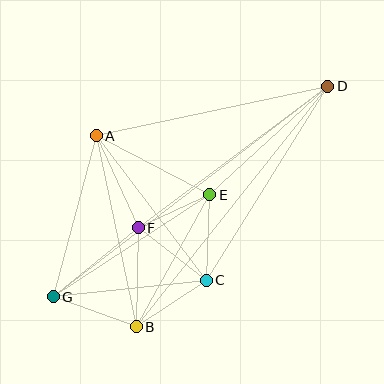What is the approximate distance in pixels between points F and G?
The distance between F and G is approximately 109 pixels.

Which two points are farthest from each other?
Points D and G are farthest from each other.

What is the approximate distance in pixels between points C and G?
The distance between C and G is approximately 154 pixels.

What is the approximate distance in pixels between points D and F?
The distance between D and F is approximately 236 pixels.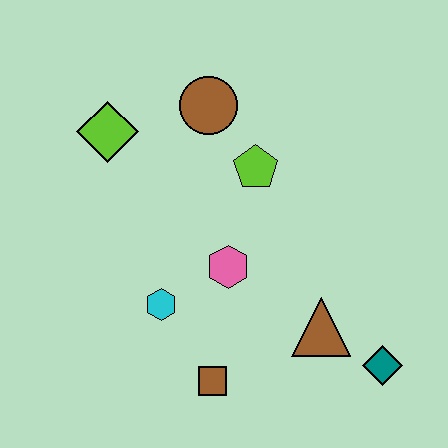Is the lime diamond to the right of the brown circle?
No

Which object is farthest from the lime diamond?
The teal diamond is farthest from the lime diamond.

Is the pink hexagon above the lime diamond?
No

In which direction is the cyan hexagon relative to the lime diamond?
The cyan hexagon is below the lime diamond.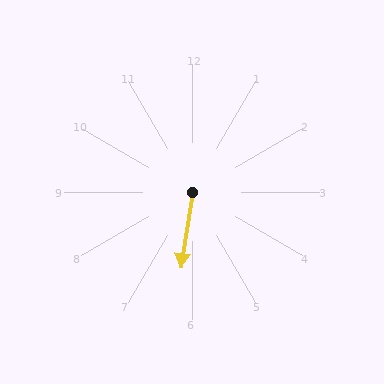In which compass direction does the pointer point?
South.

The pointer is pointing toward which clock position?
Roughly 6 o'clock.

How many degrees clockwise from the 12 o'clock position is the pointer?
Approximately 189 degrees.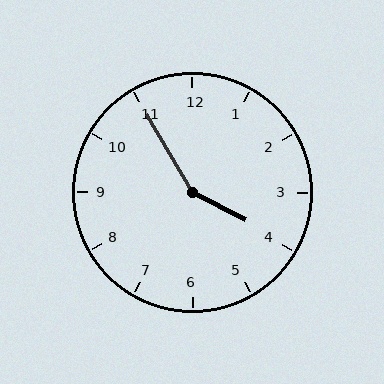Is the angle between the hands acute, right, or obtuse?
It is obtuse.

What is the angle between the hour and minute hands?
Approximately 148 degrees.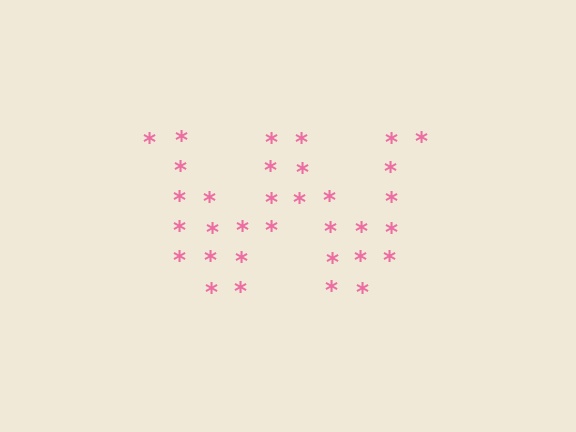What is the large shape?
The large shape is the letter W.